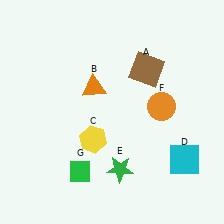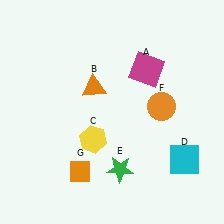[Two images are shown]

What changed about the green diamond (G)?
In Image 1, G is green. In Image 2, it changed to orange.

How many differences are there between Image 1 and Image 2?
There are 2 differences between the two images.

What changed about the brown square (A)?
In Image 1, A is brown. In Image 2, it changed to magenta.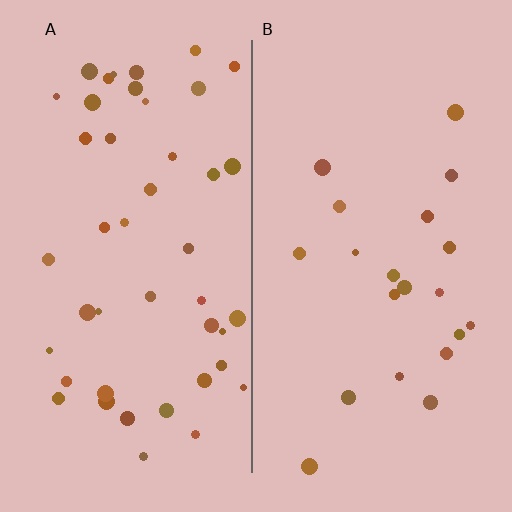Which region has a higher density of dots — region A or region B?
A (the left).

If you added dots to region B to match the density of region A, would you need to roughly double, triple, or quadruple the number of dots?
Approximately double.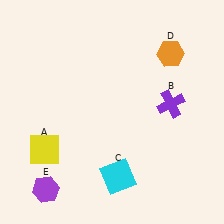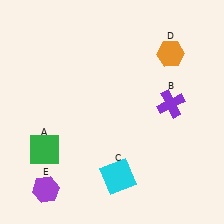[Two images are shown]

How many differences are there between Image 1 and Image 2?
There is 1 difference between the two images.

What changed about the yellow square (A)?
In Image 1, A is yellow. In Image 2, it changed to green.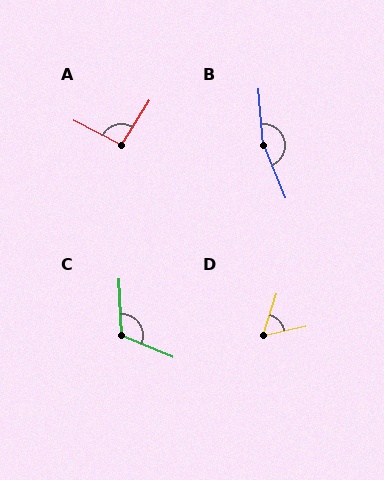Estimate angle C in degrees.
Approximately 115 degrees.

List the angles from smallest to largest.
D (59°), A (95°), C (115°), B (162°).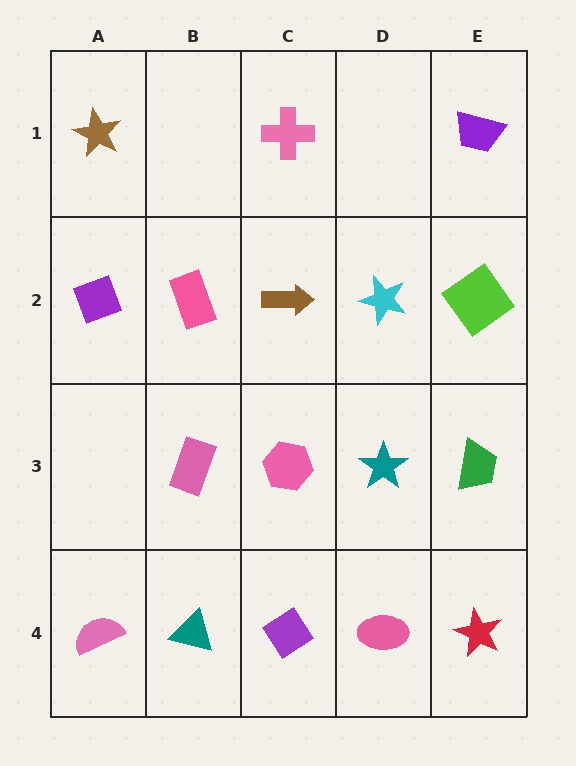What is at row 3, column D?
A teal star.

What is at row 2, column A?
A purple diamond.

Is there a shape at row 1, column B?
No, that cell is empty.